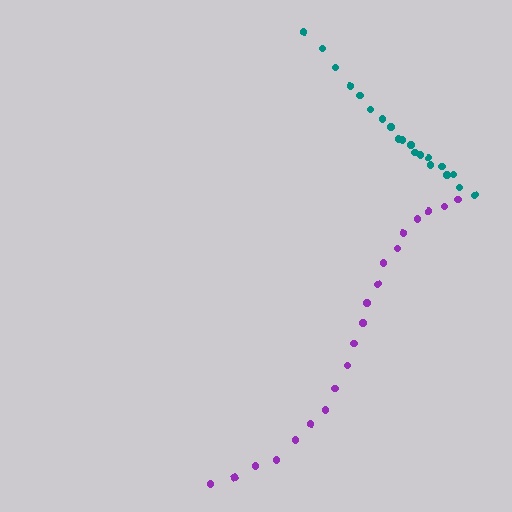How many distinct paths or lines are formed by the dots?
There are 2 distinct paths.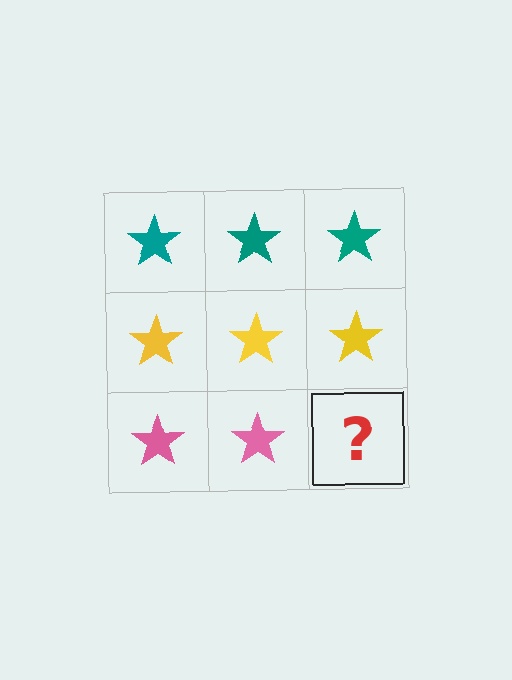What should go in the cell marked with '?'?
The missing cell should contain a pink star.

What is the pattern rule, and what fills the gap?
The rule is that each row has a consistent color. The gap should be filled with a pink star.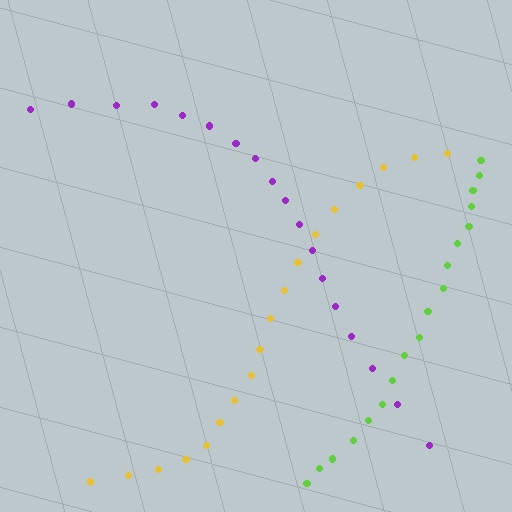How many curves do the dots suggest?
There are 3 distinct paths.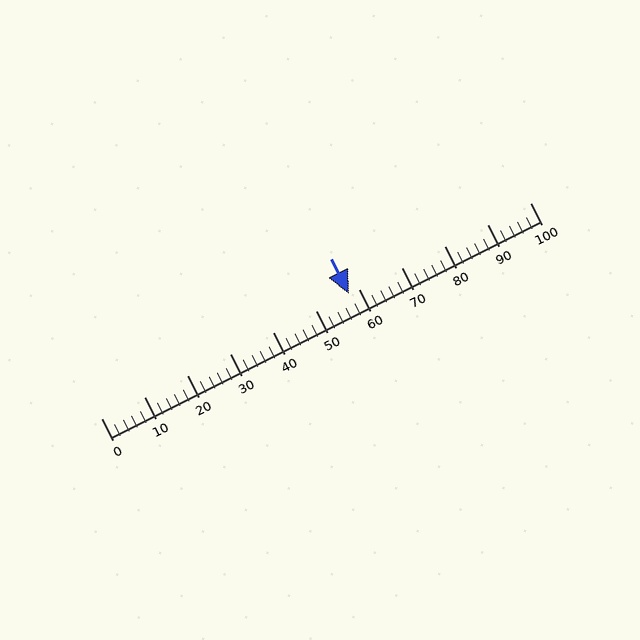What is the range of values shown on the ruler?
The ruler shows values from 0 to 100.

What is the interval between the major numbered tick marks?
The major tick marks are spaced 10 units apart.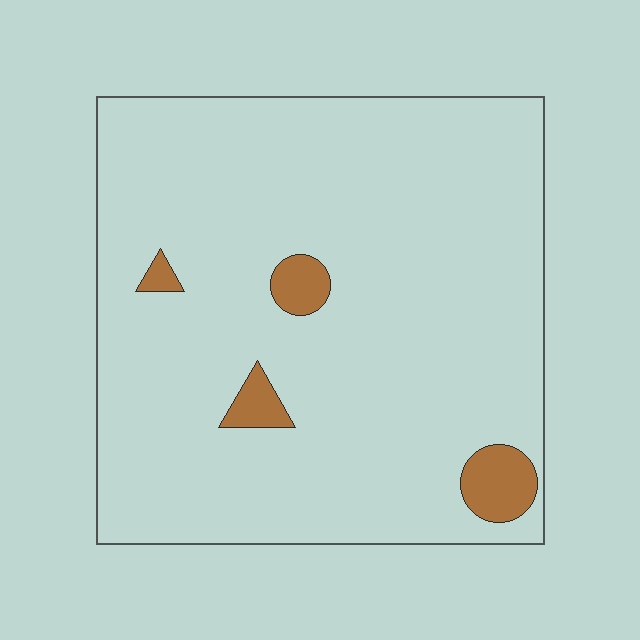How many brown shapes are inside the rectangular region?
4.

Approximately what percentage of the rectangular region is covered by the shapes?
Approximately 5%.